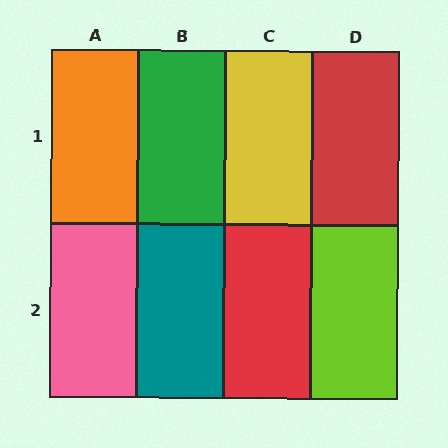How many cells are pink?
1 cell is pink.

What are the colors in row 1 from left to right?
Orange, green, yellow, red.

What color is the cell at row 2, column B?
Teal.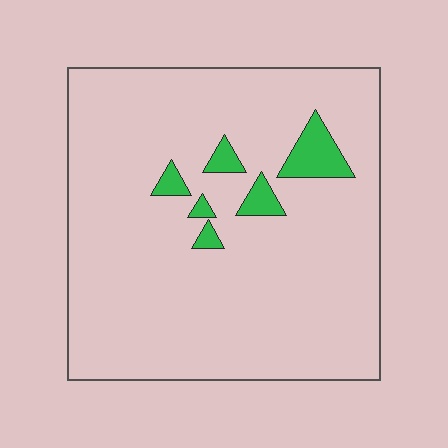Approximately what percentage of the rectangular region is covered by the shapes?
Approximately 5%.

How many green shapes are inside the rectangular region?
6.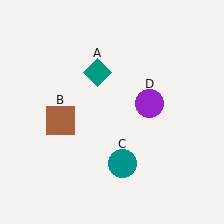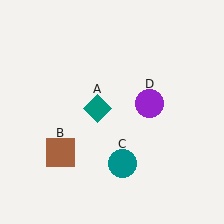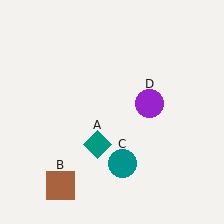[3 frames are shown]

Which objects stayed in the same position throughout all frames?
Teal circle (object C) and purple circle (object D) remained stationary.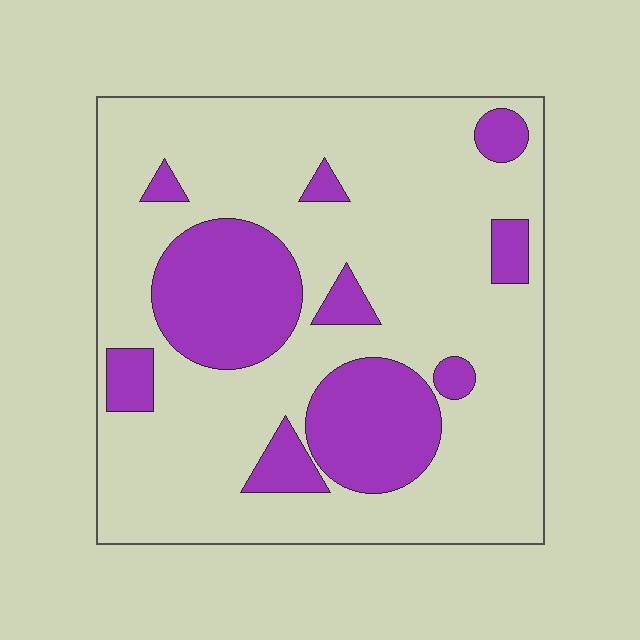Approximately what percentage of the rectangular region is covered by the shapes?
Approximately 25%.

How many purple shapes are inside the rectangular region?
10.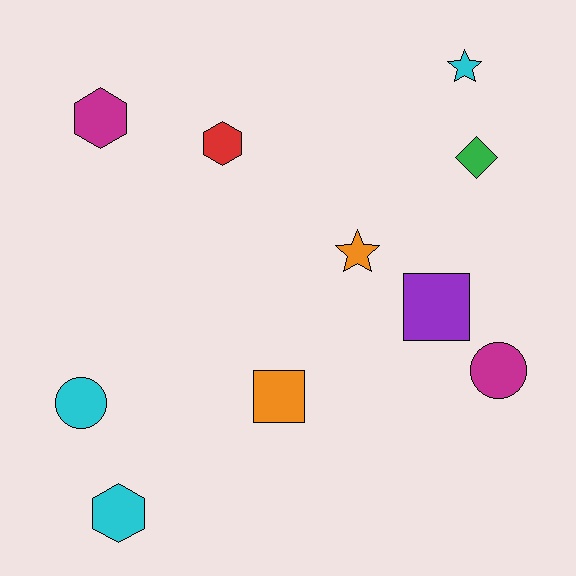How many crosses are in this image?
There are no crosses.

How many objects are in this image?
There are 10 objects.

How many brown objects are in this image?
There are no brown objects.